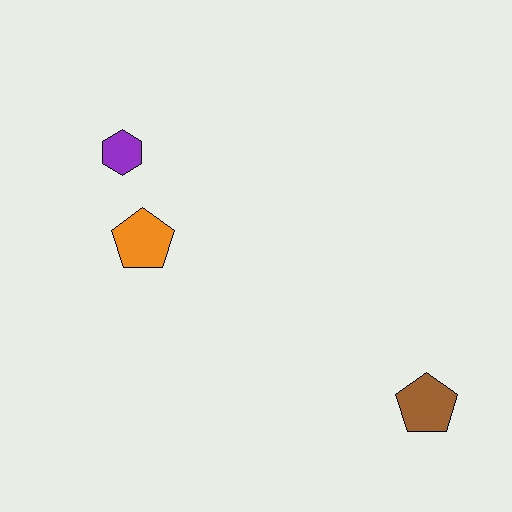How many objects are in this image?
There are 3 objects.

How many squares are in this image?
There are no squares.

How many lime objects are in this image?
There are no lime objects.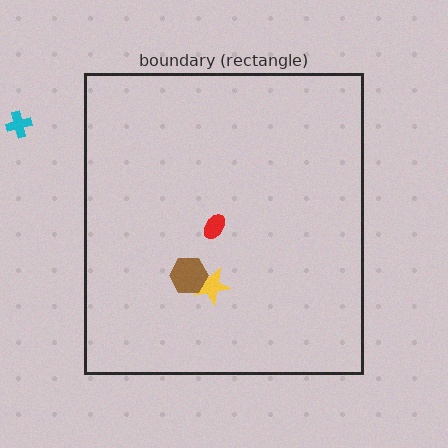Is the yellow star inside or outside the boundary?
Inside.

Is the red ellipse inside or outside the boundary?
Inside.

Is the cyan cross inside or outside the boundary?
Outside.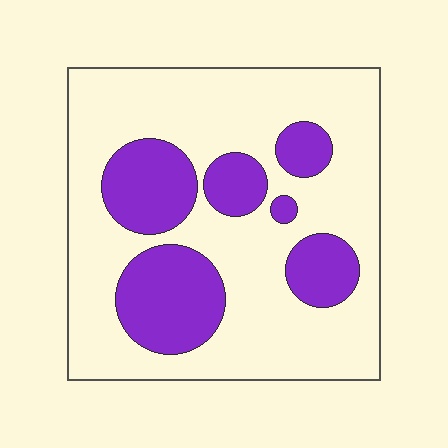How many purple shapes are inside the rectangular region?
6.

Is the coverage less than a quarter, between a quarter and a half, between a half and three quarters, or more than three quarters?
Between a quarter and a half.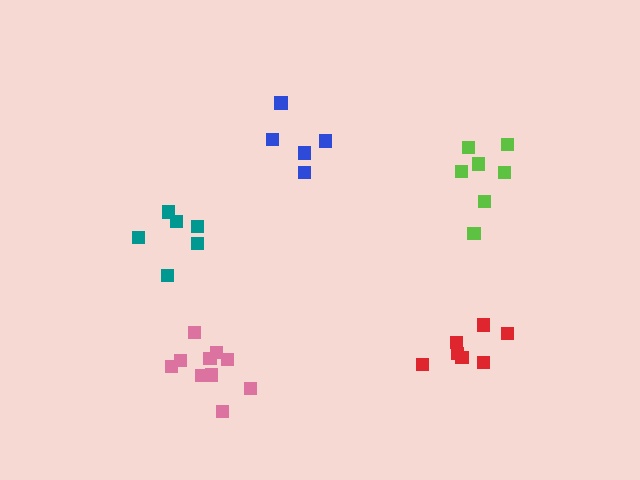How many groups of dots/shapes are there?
There are 5 groups.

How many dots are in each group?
Group 1: 10 dots, Group 2: 7 dots, Group 3: 6 dots, Group 4: 7 dots, Group 5: 5 dots (35 total).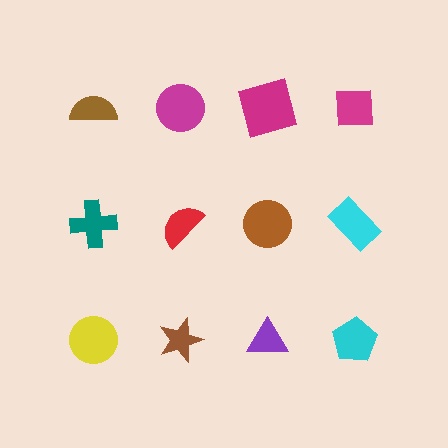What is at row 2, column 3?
A brown circle.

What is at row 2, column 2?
A red semicircle.